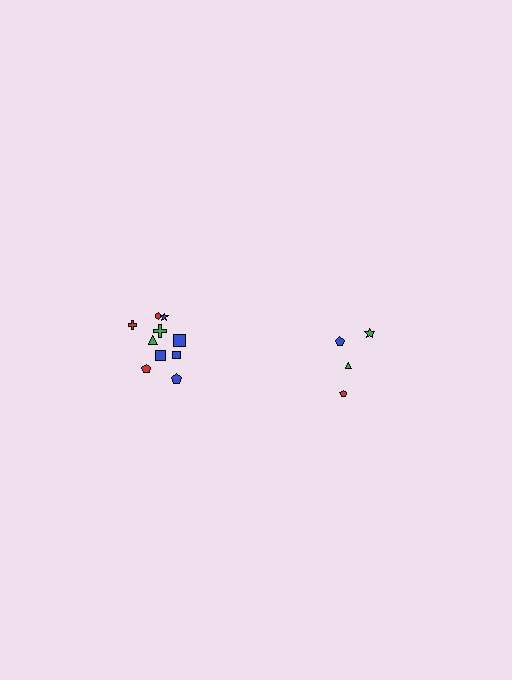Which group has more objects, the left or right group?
The left group.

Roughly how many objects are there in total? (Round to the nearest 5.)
Roughly 15 objects in total.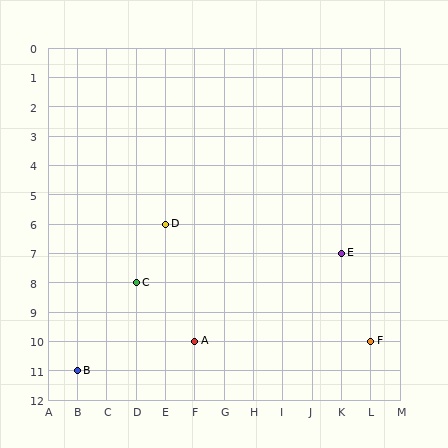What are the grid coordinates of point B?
Point B is at grid coordinates (B, 11).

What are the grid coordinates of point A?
Point A is at grid coordinates (F, 10).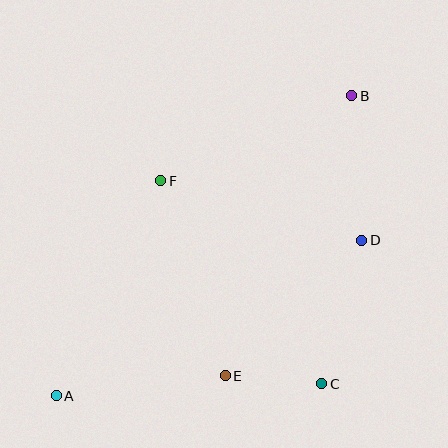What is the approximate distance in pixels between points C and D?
The distance between C and D is approximately 149 pixels.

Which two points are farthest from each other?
Points A and B are farthest from each other.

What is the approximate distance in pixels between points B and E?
The distance between B and E is approximately 307 pixels.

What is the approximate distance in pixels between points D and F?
The distance between D and F is approximately 210 pixels.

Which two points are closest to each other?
Points C and E are closest to each other.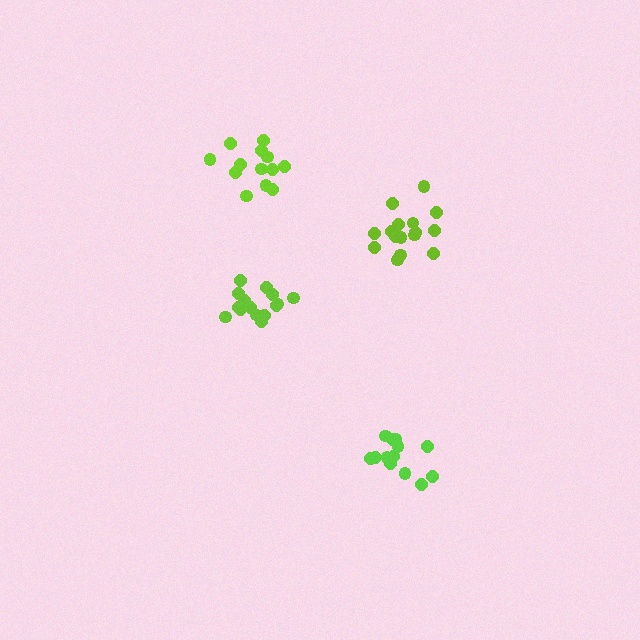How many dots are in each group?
Group 1: 16 dots, Group 2: 15 dots, Group 3: 13 dots, Group 4: 13 dots (57 total).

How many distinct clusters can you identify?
There are 4 distinct clusters.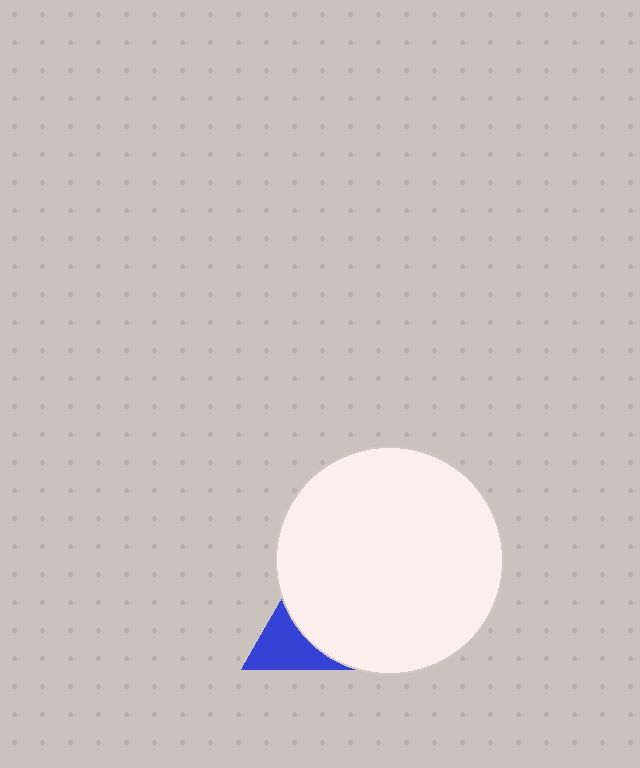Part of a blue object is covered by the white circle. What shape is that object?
It is a triangle.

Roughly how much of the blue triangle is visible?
About half of it is visible (roughly 46%).